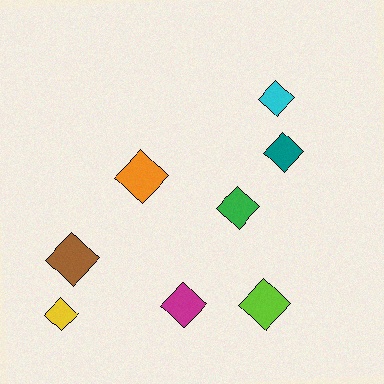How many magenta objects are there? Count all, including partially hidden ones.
There is 1 magenta object.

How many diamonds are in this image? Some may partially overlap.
There are 8 diamonds.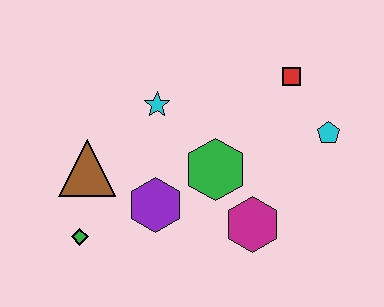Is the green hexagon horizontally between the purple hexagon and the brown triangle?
No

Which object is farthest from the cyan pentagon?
The green diamond is farthest from the cyan pentagon.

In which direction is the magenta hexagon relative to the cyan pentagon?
The magenta hexagon is below the cyan pentagon.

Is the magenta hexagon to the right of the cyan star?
Yes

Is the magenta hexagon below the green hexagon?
Yes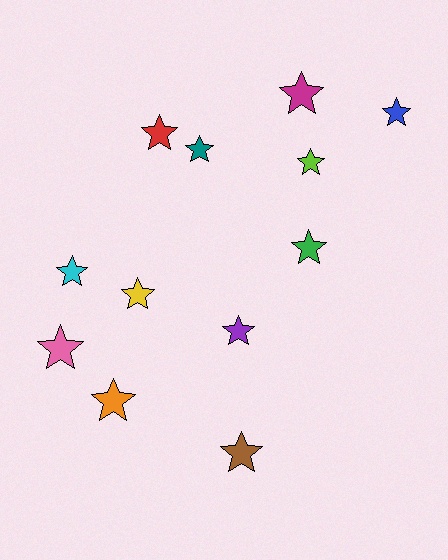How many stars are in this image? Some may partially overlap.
There are 12 stars.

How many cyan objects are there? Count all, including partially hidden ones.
There is 1 cyan object.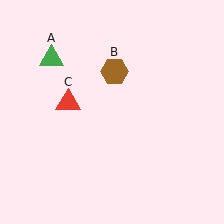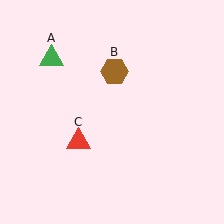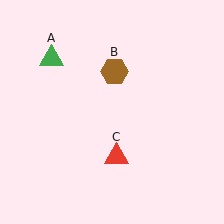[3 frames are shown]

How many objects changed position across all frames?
1 object changed position: red triangle (object C).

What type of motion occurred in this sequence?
The red triangle (object C) rotated counterclockwise around the center of the scene.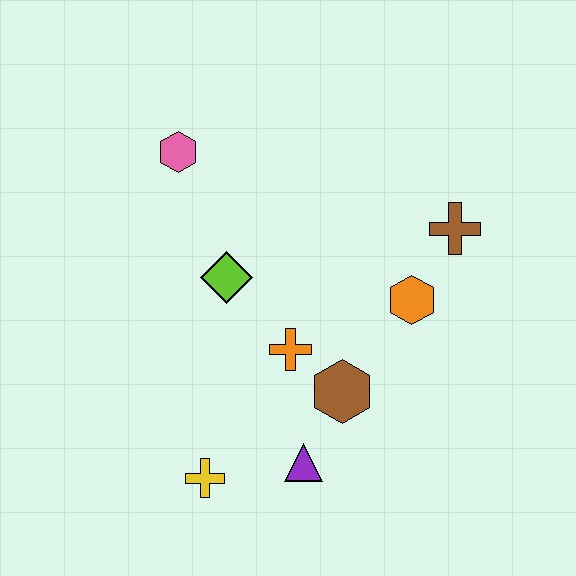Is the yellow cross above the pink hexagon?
No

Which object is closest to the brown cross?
The orange hexagon is closest to the brown cross.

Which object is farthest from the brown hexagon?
The pink hexagon is farthest from the brown hexagon.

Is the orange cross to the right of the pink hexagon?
Yes